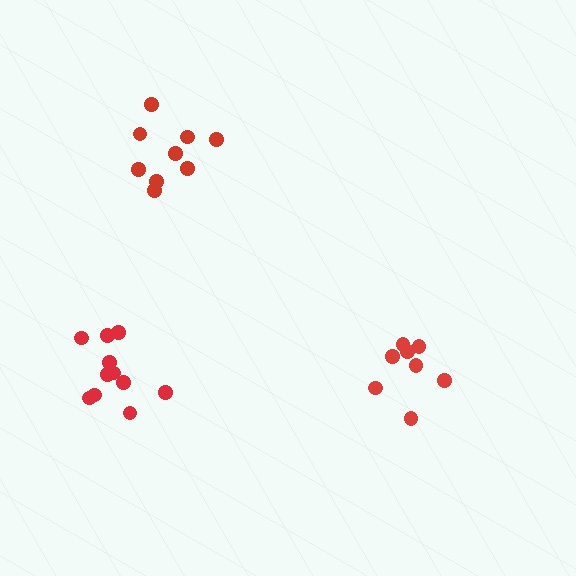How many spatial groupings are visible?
There are 3 spatial groupings.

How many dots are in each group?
Group 1: 9 dots, Group 2: 8 dots, Group 3: 11 dots (28 total).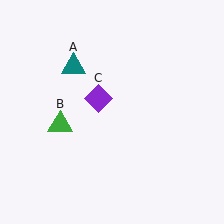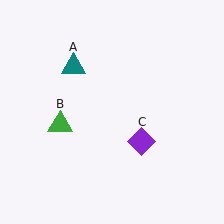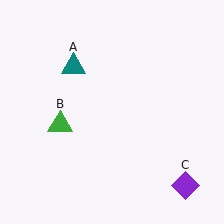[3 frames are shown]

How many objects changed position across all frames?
1 object changed position: purple diamond (object C).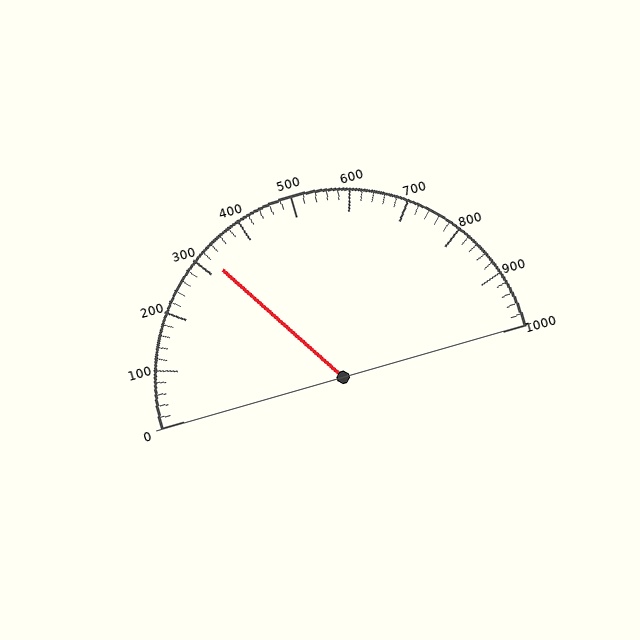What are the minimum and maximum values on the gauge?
The gauge ranges from 0 to 1000.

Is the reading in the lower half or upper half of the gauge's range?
The reading is in the lower half of the range (0 to 1000).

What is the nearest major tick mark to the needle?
The nearest major tick mark is 300.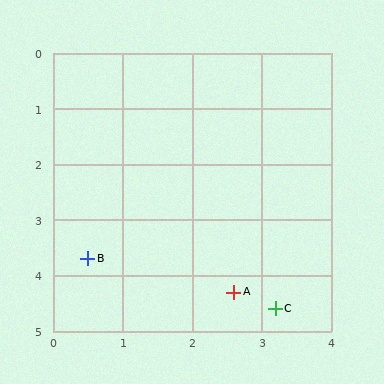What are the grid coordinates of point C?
Point C is at approximately (3.2, 4.6).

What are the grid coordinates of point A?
Point A is at approximately (2.6, 4.3).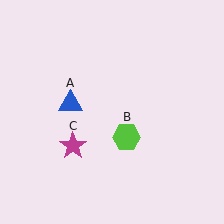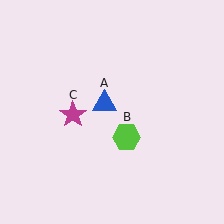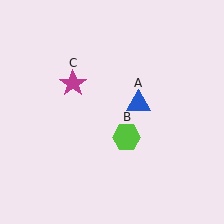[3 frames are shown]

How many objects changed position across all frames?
2 objects changed position: blue triangle (object A), magenta star (object C).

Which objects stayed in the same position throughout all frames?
Lime hexagon (object B) remained stationary.